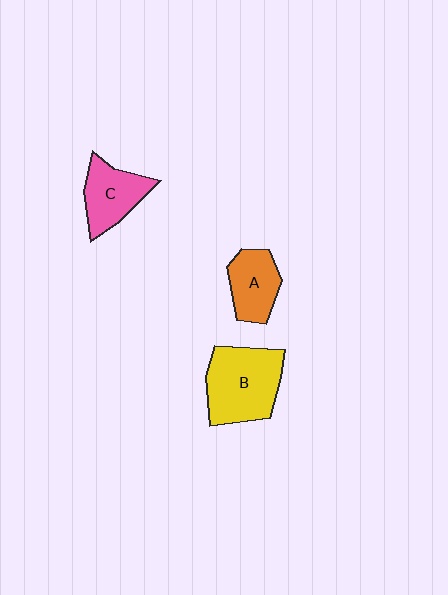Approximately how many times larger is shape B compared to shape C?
Approximately 1.5 times.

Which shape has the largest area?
Shape B (yellow).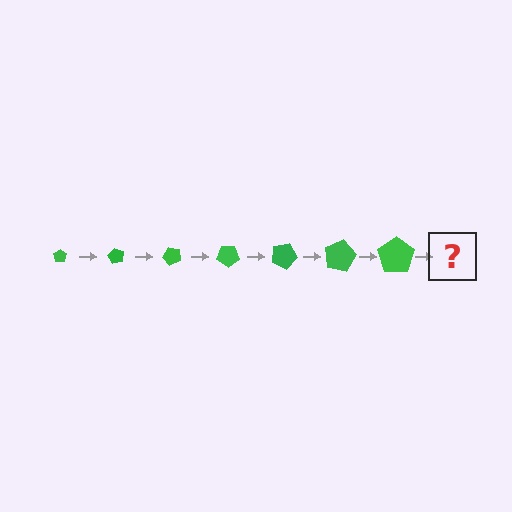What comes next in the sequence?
The next element should be a pentagon, larger than the previous one and rotated 420 degrees from the start.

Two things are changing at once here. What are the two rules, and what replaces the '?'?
The two rules are that the pentagon grows larger each step and it rotates 60 degrees each step. The '?' should be a pentagon, larger than the previous one and rotated 420 degrees from the start.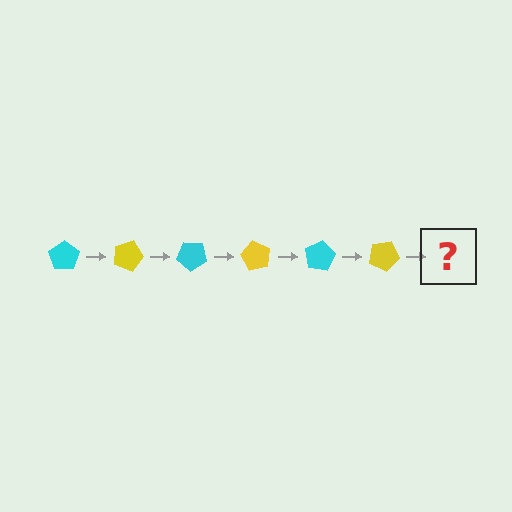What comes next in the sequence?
The next element should be a cyan pentagon, rotated 120 degrees from the start.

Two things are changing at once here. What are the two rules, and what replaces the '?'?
The two rules are that it rotates 20 degrees each step and the color cycles through cyan and yellow. The '?' should be a cyan pentagon, rotated 120 degrees from the start.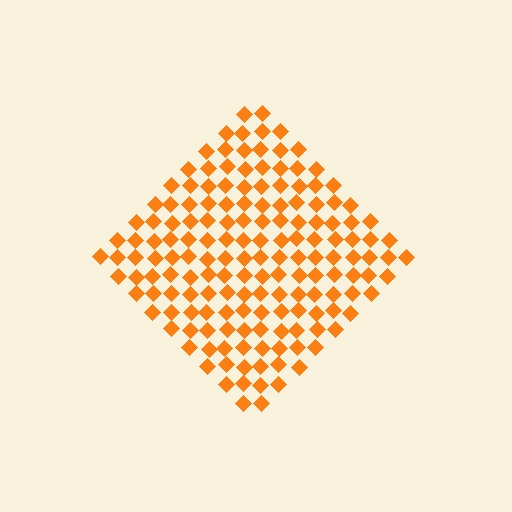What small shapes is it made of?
It is made of small diamonds.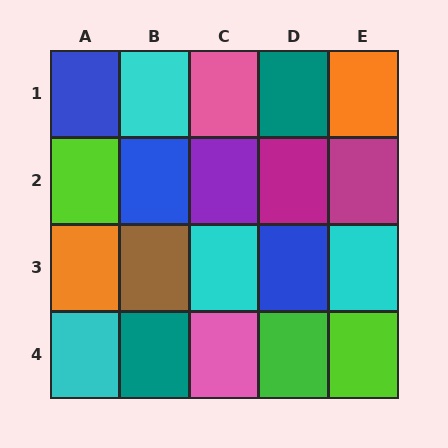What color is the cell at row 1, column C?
Pink.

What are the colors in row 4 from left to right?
Cyan, teal, pink, green, lime.